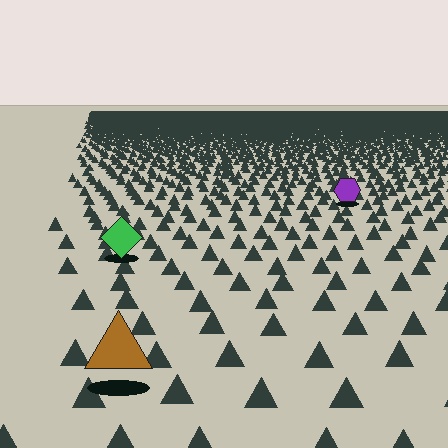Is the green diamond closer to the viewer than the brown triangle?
No. The brown triangle is closer — you can tell from the texture gradient: the ground texture is coarser near it.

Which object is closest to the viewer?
The brown triangle is closest. The texture marks near it are larger and more spread out.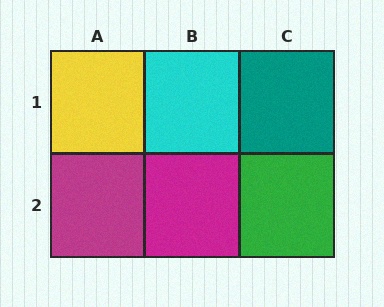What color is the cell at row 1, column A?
Yellow.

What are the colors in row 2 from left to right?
Magenta, magenta, green.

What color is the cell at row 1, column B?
Cyan.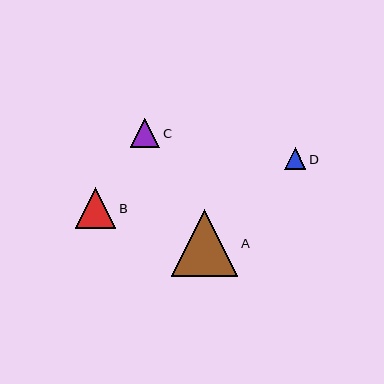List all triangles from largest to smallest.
From largest to smallest: A, B, C, D.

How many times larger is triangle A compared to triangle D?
Triangle A is approximately 3.1 times the size of triangle D.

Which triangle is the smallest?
Triangle D is the smallest with a size of approximately 22 pixels.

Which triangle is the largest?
Triangle A is the largest with a size of approximately 66 pixels.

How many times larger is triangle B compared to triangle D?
Triangle B is approximately 1.9 times the size of triangle D.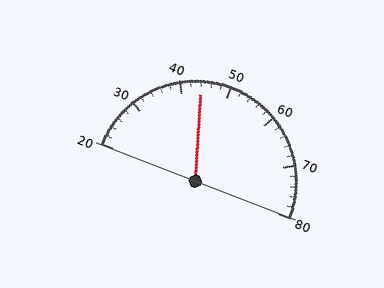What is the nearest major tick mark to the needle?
The nearest major tick mark is 40.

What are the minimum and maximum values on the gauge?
The gauge ranges from 20 to 80.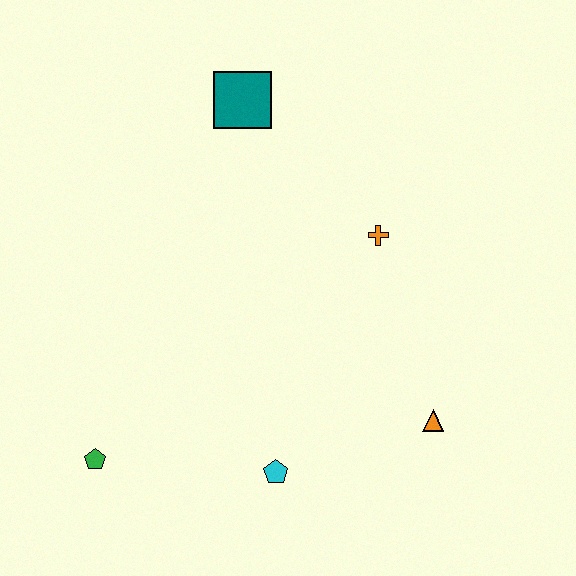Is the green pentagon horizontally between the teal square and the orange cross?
No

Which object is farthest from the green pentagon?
The teal square is farthest from the green pentagon.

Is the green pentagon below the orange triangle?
Yes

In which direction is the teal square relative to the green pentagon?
The teal square is above the green pentagon.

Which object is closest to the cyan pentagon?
The orange triangle is closest to the cyan pentagon.